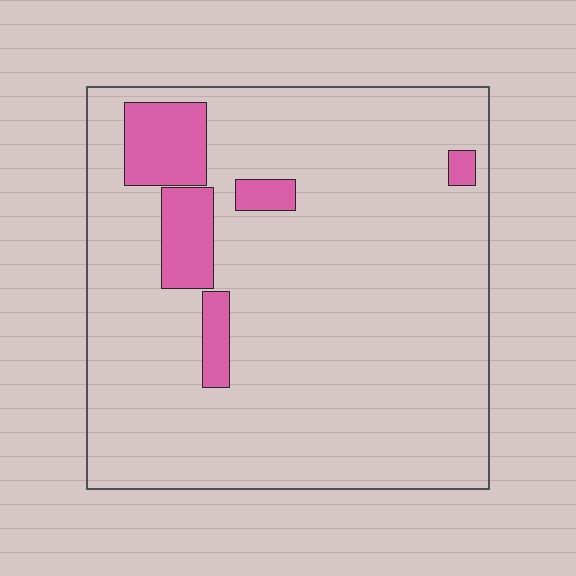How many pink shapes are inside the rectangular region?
5.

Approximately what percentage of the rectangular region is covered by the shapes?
Approximately 10%.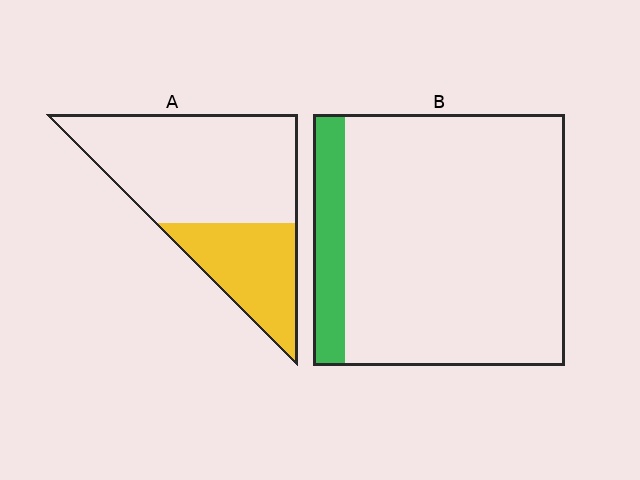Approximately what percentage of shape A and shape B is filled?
A is approximately 30% and B is approximately 15%.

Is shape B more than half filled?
No.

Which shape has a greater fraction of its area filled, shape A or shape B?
Shape A.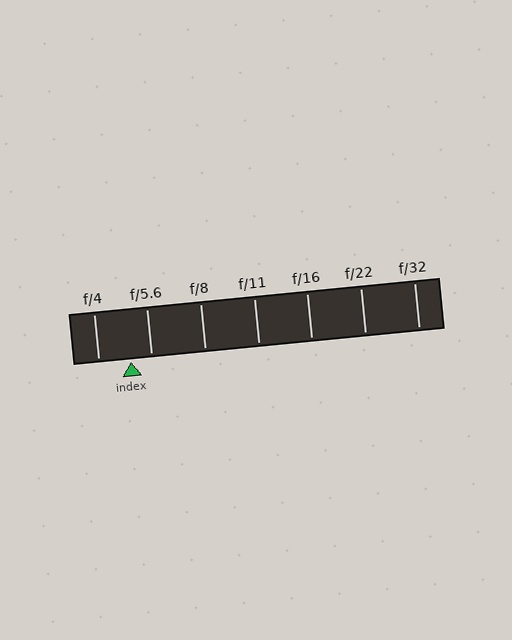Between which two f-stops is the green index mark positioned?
The index mark is between f/4 and f/5.6.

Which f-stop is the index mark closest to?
The index mark is closest to f/5.6.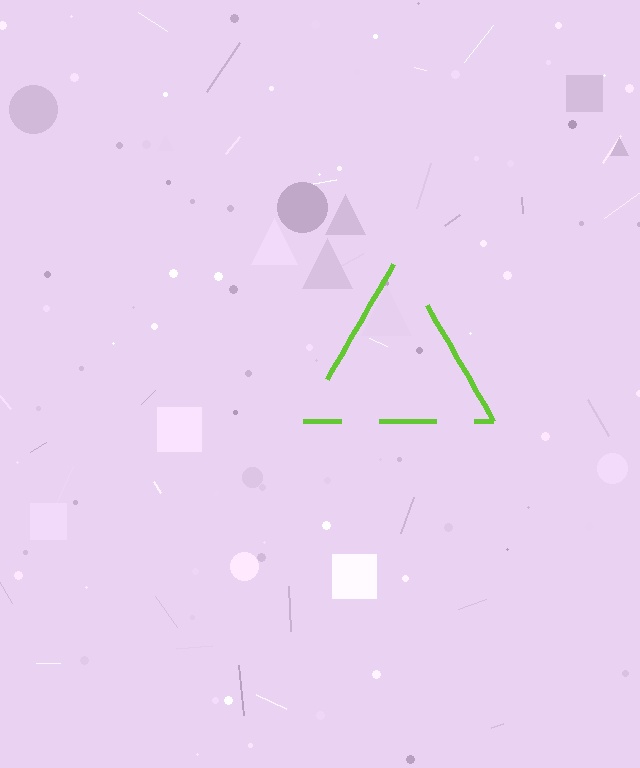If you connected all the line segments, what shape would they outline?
They would outline a triangle.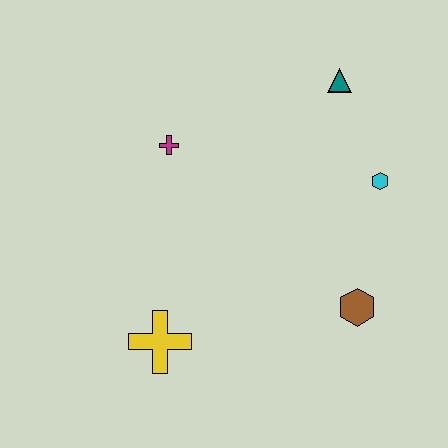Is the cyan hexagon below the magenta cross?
Yes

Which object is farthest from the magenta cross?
The brown hexagon is farthest from the magenta cross.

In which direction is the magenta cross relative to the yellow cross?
The magenta cross is above the yellow cross.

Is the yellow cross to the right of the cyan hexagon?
No